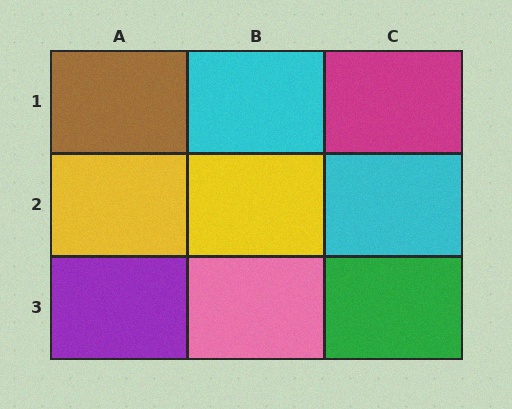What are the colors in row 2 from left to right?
Yellow, yellow, cyan.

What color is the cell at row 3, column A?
Purple.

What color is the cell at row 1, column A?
Brown.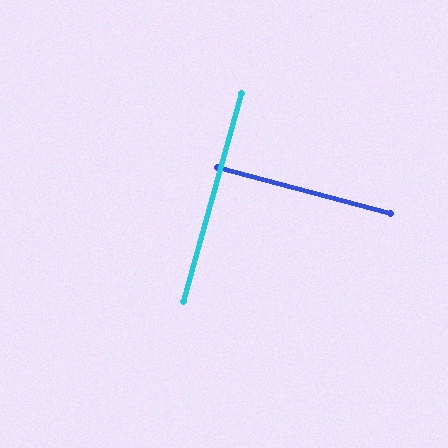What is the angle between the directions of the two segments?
Approximately 89 degrees.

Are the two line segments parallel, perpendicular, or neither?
Perpendicular — they meet at approximately 89°.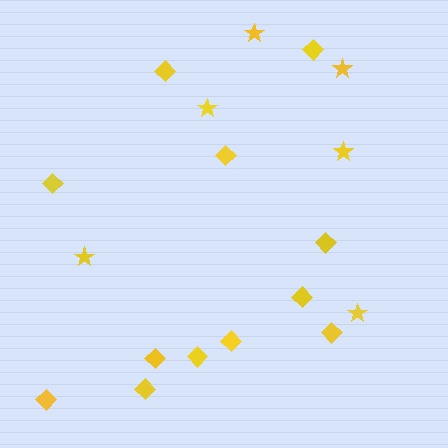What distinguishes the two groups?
There are 2 groups: one group of diamonds (12) and one group of stars (6).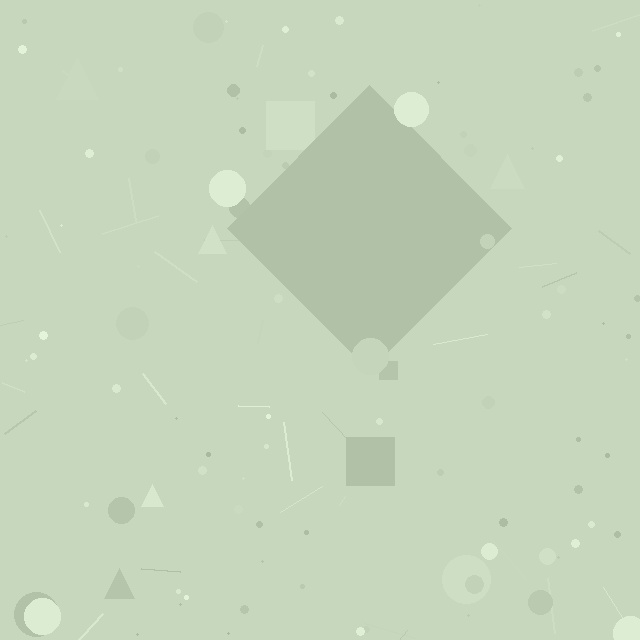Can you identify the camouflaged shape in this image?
The camouflaged shape is a diamond.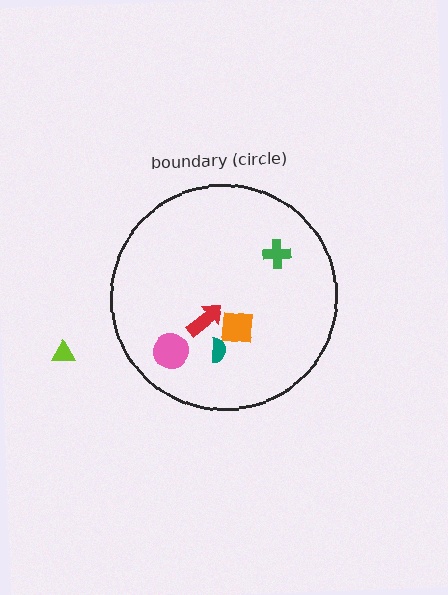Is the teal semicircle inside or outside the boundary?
Inside.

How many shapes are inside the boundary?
5 inside, 1 outside.